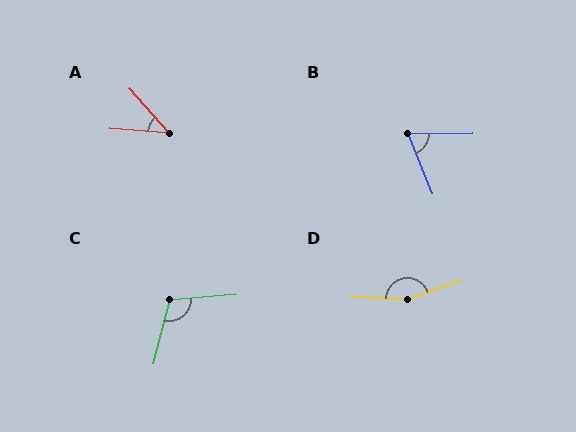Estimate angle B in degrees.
Approximately 68 degrees.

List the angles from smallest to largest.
A (44°), B (68°), C (110°), D (158°).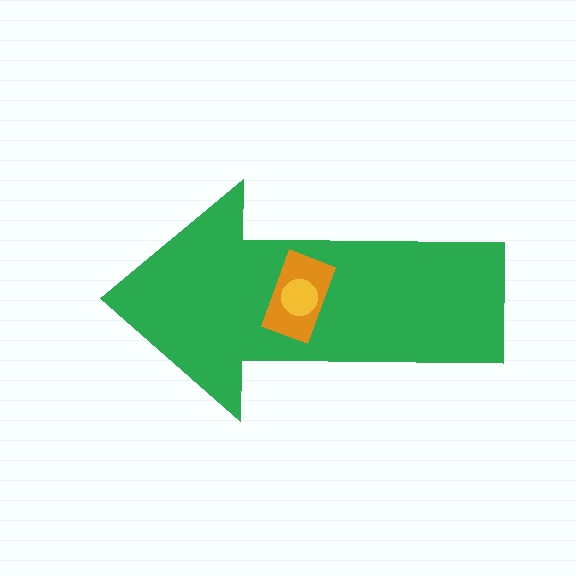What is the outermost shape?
The green arrow.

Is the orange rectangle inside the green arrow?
Yes.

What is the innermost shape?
The yellow circle.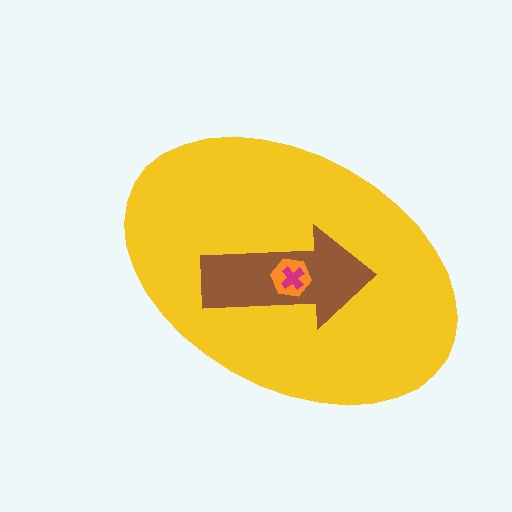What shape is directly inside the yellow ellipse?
The brown arrow.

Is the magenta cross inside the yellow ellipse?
Yes.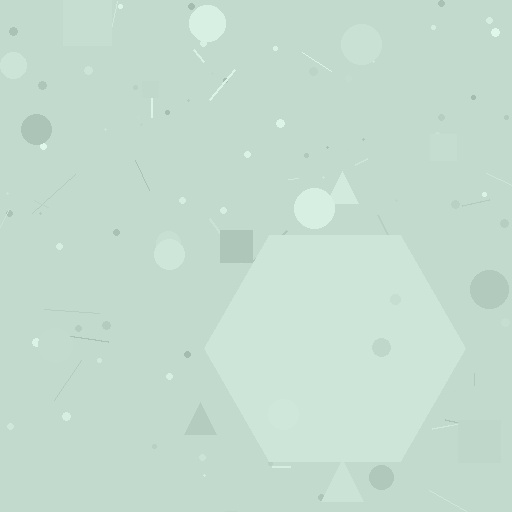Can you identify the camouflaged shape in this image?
The camouflaged shape is a hexagon.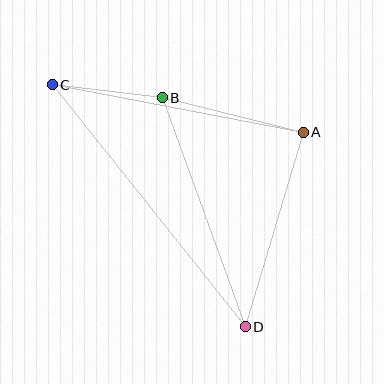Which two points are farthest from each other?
Points C and D are farthest from each other.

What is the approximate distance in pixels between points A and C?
The distance between A and C is approximately 255 pixels.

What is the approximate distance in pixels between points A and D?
The distance between A and D is approximately 203 pixels.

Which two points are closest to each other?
Points B and C are closest to each other.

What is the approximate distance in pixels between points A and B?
The distance between A and B is approximately 145 pixels.